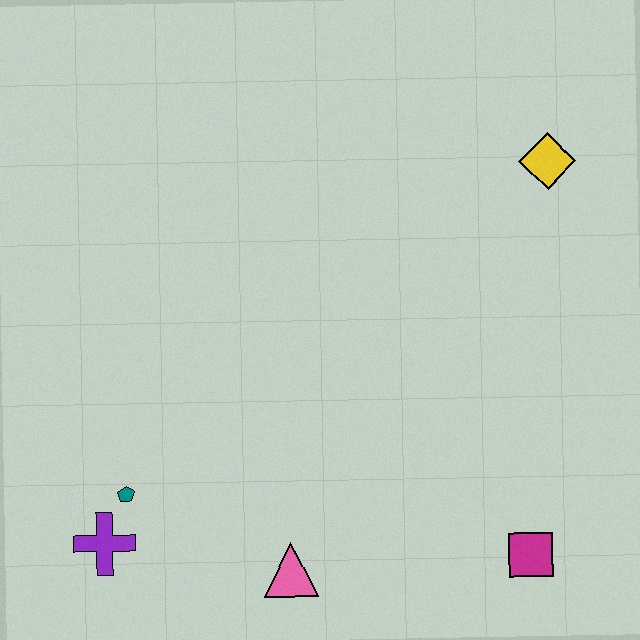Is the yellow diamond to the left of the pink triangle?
No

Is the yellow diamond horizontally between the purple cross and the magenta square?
No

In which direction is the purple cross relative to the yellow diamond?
The purple cross is to the left of the yellow diamond.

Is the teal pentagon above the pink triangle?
Yes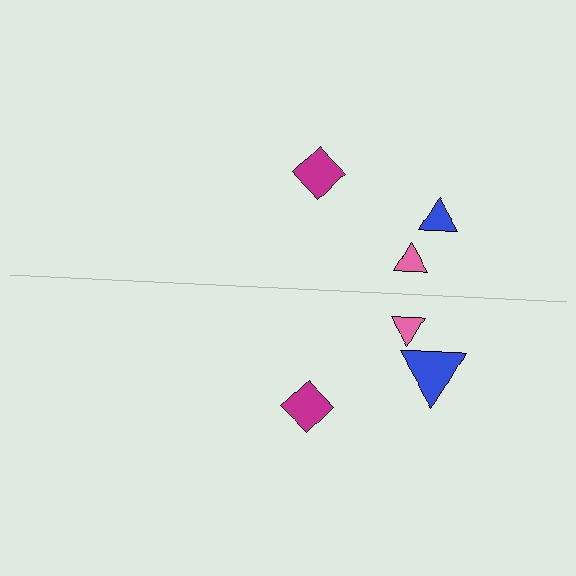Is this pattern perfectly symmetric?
No, the pattern is not perfectly symmetric. The blue triangle on the bottom side has a different size than its mirror counterpart.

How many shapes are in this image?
There are 6 shapes in this image.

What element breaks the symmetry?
The blue triangle on the bottom side has a different size than its mirror counterpart.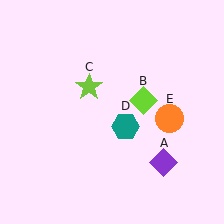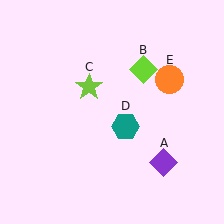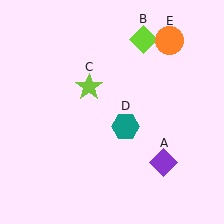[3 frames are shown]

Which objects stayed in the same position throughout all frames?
Purple diamond (object A) and lime star (object C) and teal hexagon (object D) remained stationary.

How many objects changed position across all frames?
2 objects changed position: lime diamond (object B), orange circle (object E).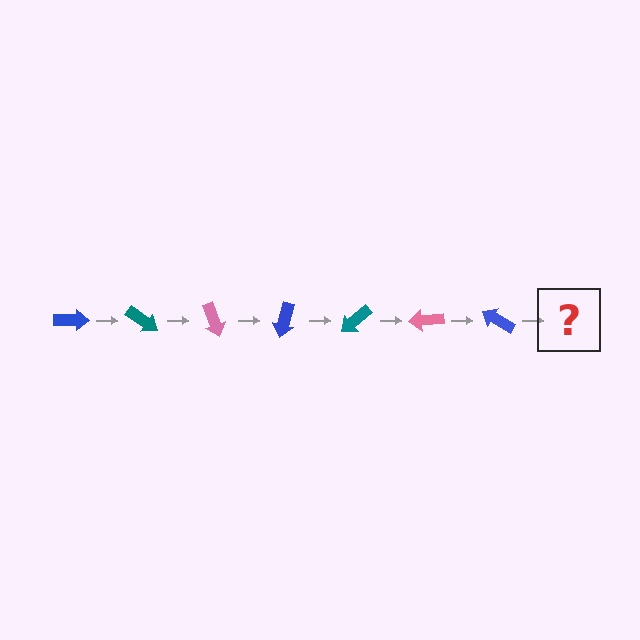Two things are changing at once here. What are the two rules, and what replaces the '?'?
The two rules are that it rotates 35 degrees each step and the color cycles through blue, teal, and pink. The '?' should be a teal arrow, rotated 245 degrees from the start.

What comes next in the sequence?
The next element should be a teal arrow, rotated 245 degrees from the start.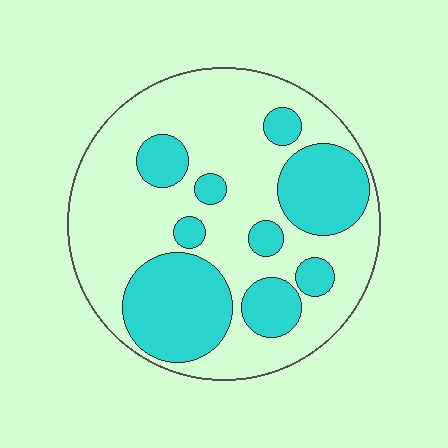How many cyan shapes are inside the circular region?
9.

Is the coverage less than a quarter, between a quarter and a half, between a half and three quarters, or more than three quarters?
Between a quarter and a half.